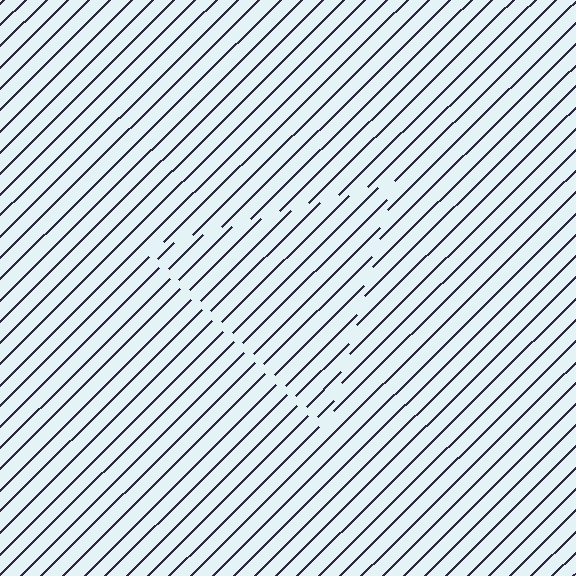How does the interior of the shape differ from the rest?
The interior of the shape contains the same grating, shifted by half a period — the contour is defined by the phase discontinuity where line-ends from the inner and outer gratings abut.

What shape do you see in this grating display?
An illusory triangle. The interior of the shape contains the same grating, shifted by half a period — the contour is defined by the phase discontinuity where line-ends from the inner and outer gratings abut.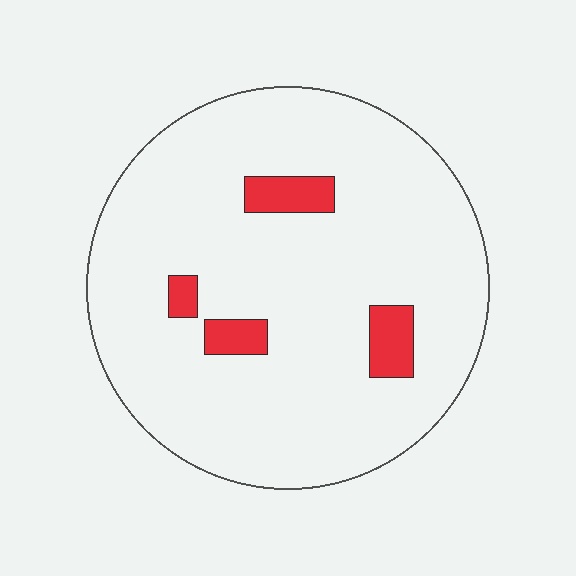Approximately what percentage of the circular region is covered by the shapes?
Approximately 10%.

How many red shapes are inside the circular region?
4.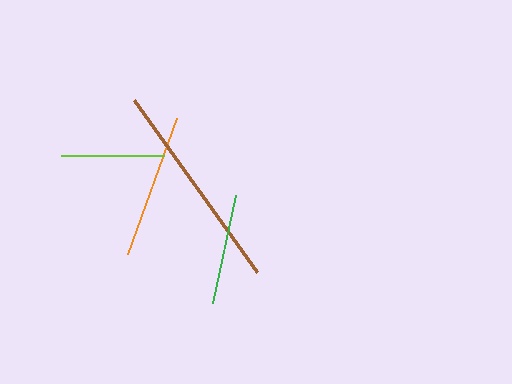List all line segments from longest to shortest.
From longest to shortest: brown, orange, green, lime.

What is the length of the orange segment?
The orange segment is approximately 145 pixels long.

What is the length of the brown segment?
The brown segment is approximately 211 pixels long.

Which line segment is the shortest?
The lime line is the shortest at approximately 103 pixels.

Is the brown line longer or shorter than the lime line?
The brown line is longer than the lime line.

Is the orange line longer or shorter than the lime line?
The orange line is longer than the lime line.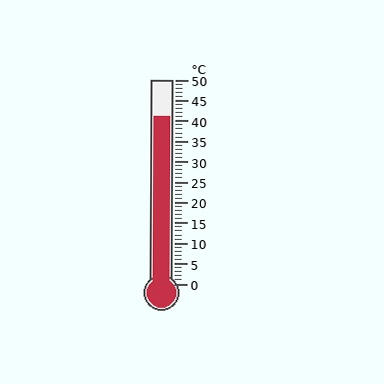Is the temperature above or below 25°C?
The temperature is above 25°C.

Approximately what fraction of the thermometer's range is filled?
The thermometer is filled to approximately 80% of its range.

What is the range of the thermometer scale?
The thermometer scale ranges from 0°C to 50°C.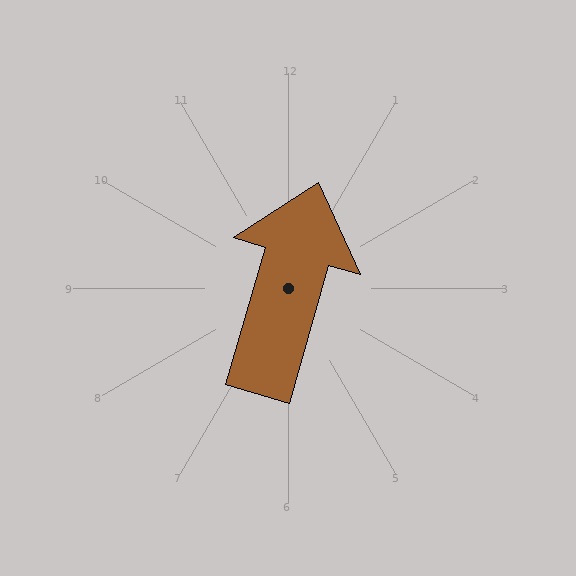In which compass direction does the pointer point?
North.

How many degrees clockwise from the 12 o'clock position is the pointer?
Approximately 16 degrees.